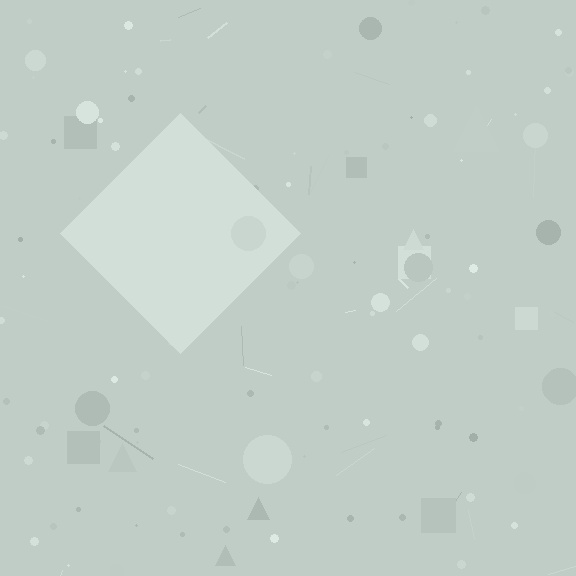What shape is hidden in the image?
A diamond is hidden in the image.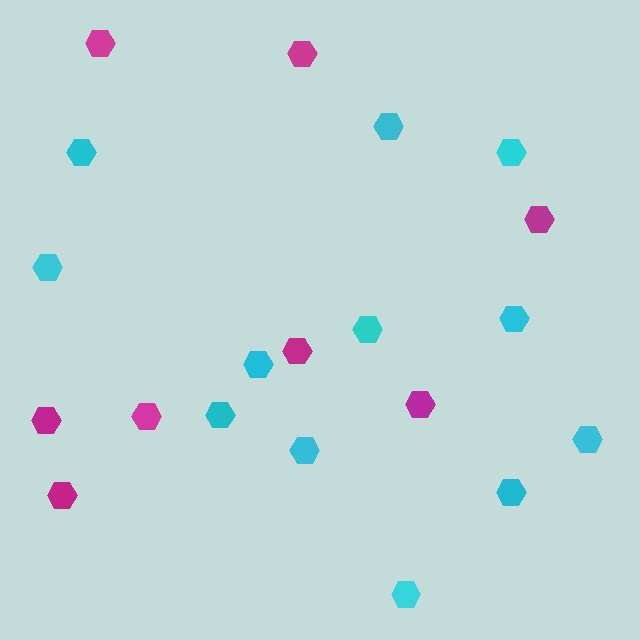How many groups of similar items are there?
There are 2 groups: one group of cyan hexagons (12) and one group of magenta hexagons (8).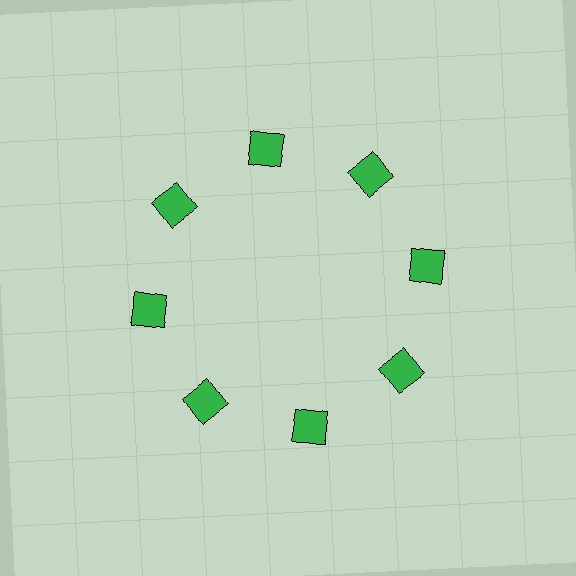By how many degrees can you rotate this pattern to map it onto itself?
The pattern maps onto itself every 45 degrees of rotation.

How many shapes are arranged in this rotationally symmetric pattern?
There are 8 shapes, arranged in 8 groups of 1.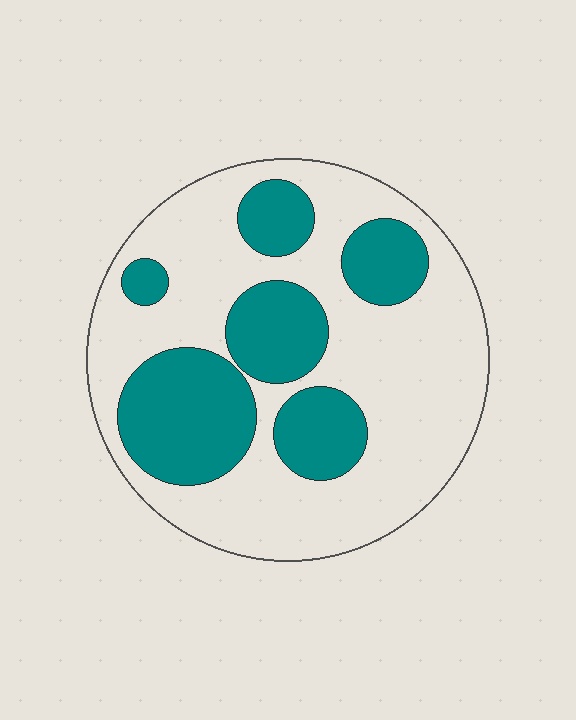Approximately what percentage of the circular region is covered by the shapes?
Approximately 35%.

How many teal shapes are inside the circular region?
6.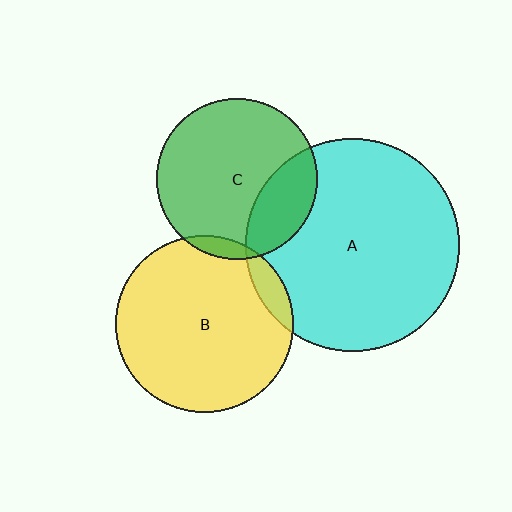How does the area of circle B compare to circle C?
Approximately 1.2 times.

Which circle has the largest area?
Circle A (cyan).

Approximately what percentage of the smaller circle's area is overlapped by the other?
Approximately 10%.